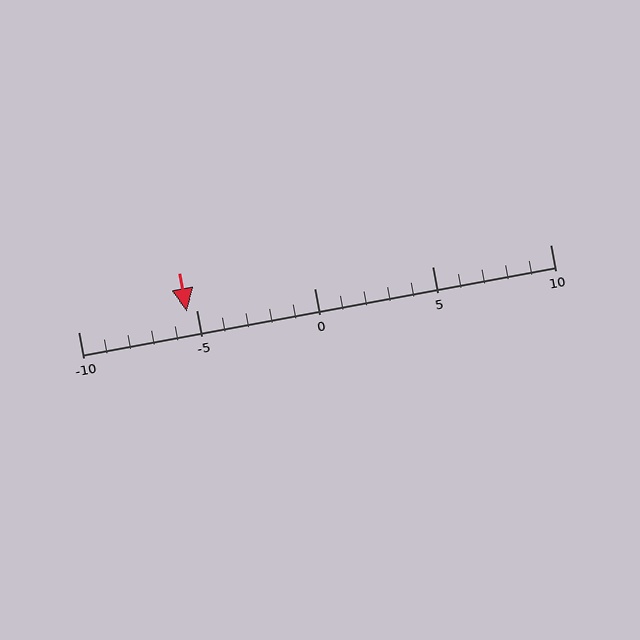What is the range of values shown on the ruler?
The ruler shows values from -10 to 10.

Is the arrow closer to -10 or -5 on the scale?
The arrow is closer to -5.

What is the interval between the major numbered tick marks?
The major tick marks are spaced 5 units apart.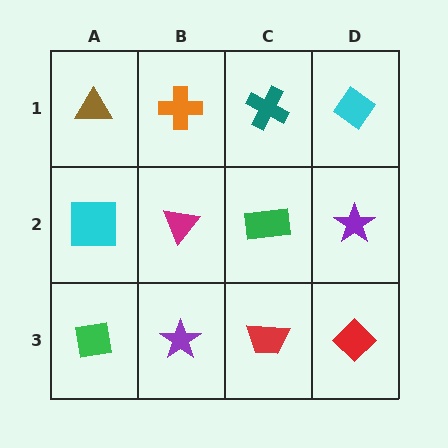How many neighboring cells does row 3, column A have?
2.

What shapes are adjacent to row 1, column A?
A cyan square (row 2, column A), an orange cross (row 1, column B).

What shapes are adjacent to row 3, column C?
A green rectangle (row 2, column C), a purple star (row 3, column B), a red diamond (row 3, column D).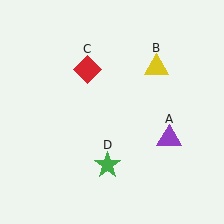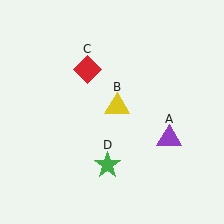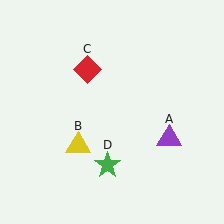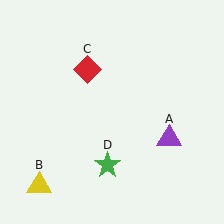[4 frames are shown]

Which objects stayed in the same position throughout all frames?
Purple triangle (object A) and red diamond (object C) and green star (object D) remained stationary.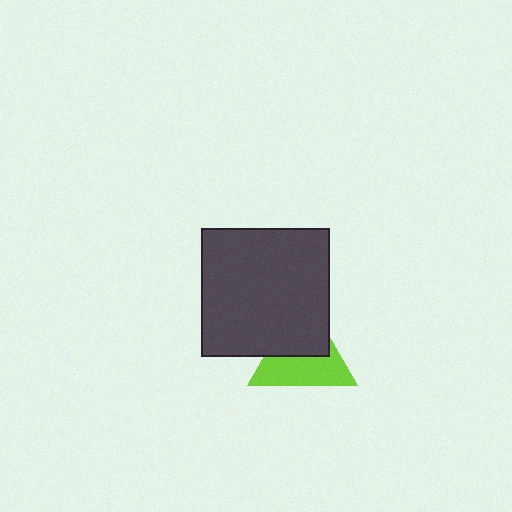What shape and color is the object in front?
The object in front is a dark gray square.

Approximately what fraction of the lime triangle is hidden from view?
Roughly 48% of the lime triangle is hidden behind the dark gray square.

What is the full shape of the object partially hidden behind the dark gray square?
The partially hidden object is a lime triangle.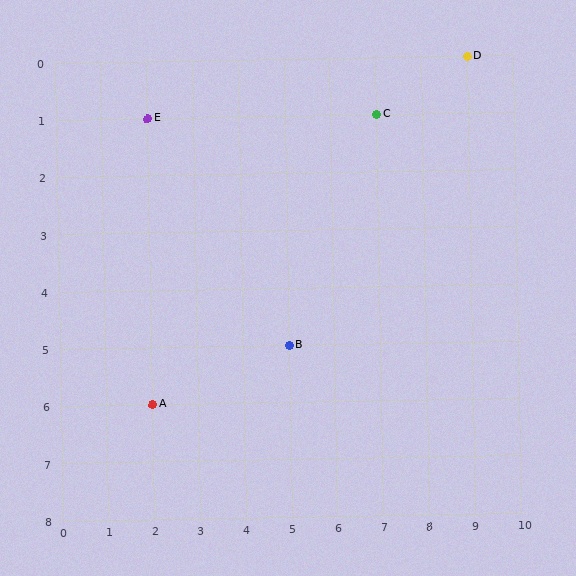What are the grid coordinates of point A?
Point A is at grid coordinates (2, 6).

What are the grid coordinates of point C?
Point C is at grid coordinates (7, 1).